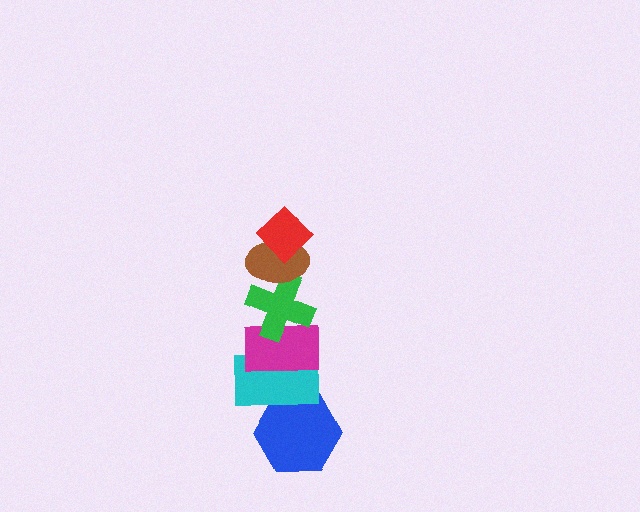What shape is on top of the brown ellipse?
The red diamond is on top of the brown ellipse.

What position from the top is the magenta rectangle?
The magenta rectangle is 4th from the top.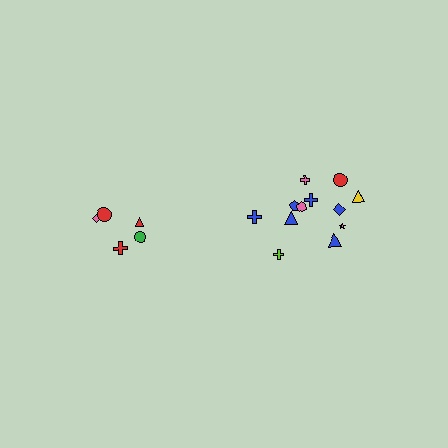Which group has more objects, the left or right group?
The right group.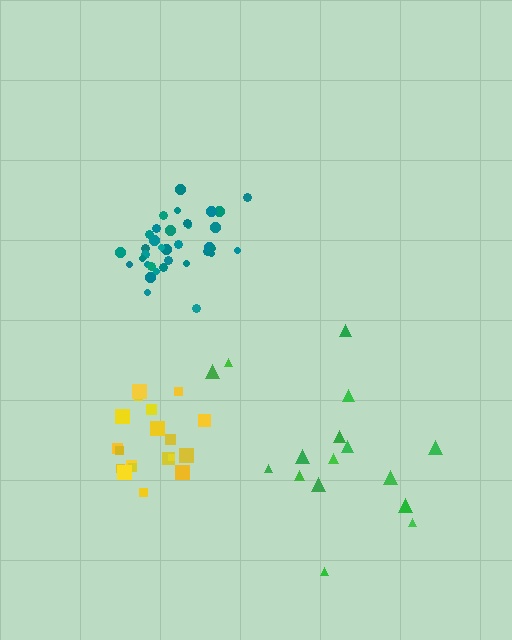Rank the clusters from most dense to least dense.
teal, yellow, green.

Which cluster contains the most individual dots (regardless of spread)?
Teal (35).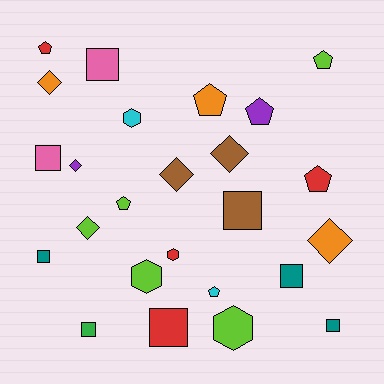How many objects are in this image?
There are 25 objects.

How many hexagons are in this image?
There are 4 hexagons.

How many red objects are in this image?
There are 4 red objects.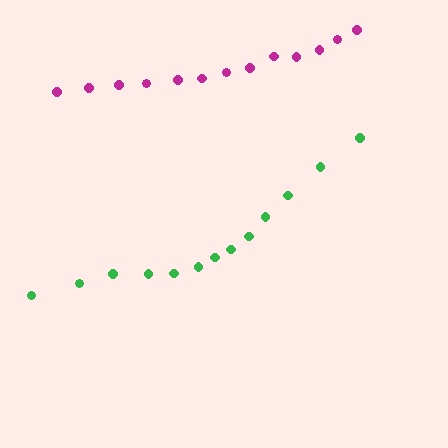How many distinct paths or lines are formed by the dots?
There are 2 distinct paths.